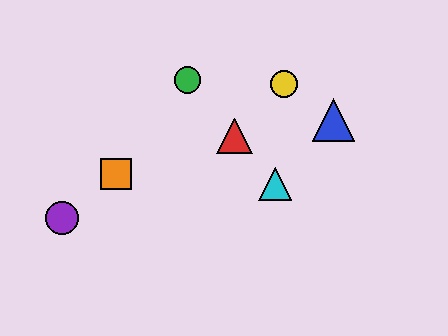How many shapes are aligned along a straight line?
3 shapes (the red triangle, the green circle, the cyan triangle) are aligned along a straight line.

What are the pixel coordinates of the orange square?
The orange square is at (116, 174).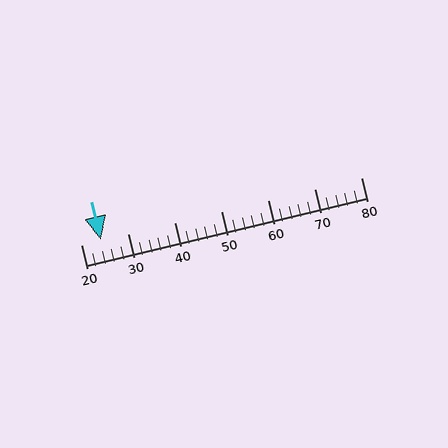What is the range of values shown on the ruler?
The ruler shows values from 20 to 80.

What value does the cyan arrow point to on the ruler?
The cyan arrow points to approximately 24.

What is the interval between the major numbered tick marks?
The major tick marks are spaced 10 units apart.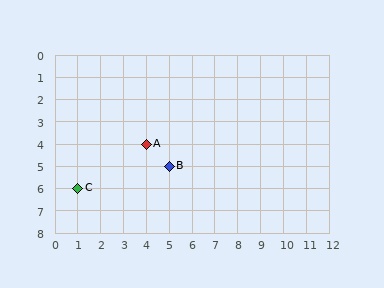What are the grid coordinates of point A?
Point A is at grid coordinates (4, 4).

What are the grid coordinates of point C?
Point C is at grid coordinates (1, 6).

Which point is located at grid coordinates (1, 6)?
Point C is at (1, 6).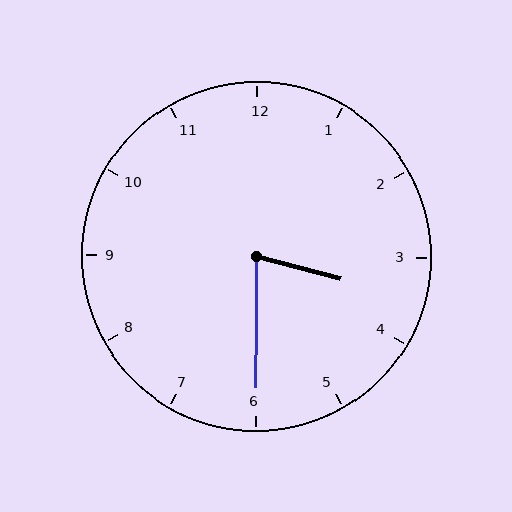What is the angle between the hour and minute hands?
Approximately 75 degrees.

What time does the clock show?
3:30.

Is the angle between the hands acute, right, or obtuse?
It is acute.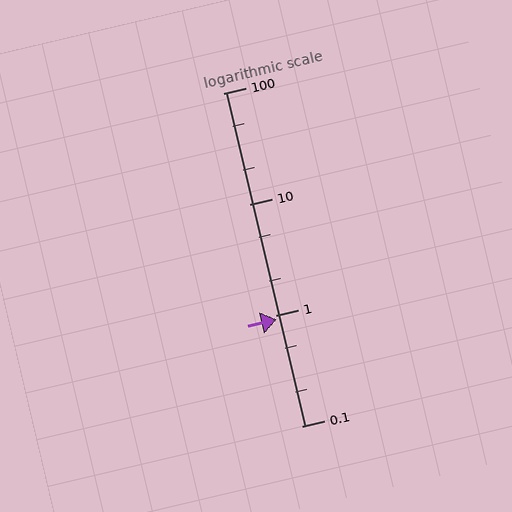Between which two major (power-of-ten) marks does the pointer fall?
The pointer is between 0.1 and 1.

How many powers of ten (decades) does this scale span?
The scale spans 3 decades, from 0.1 to 100.